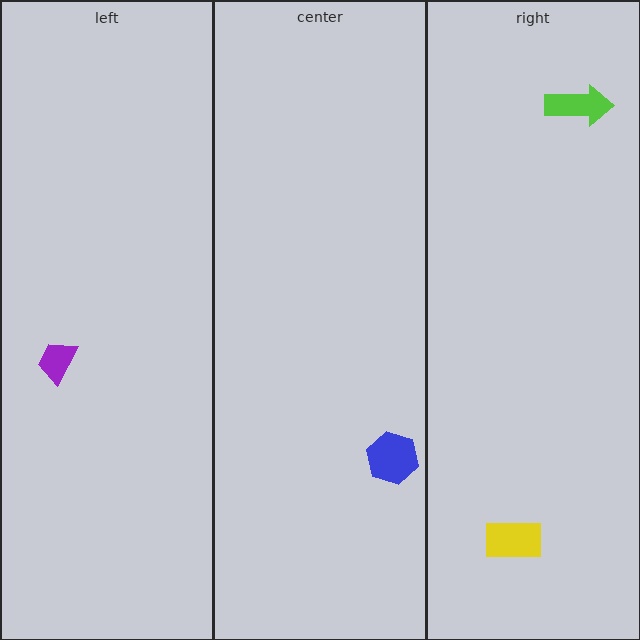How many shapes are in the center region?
1.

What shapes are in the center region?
The blue hexagon.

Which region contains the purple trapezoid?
The left region.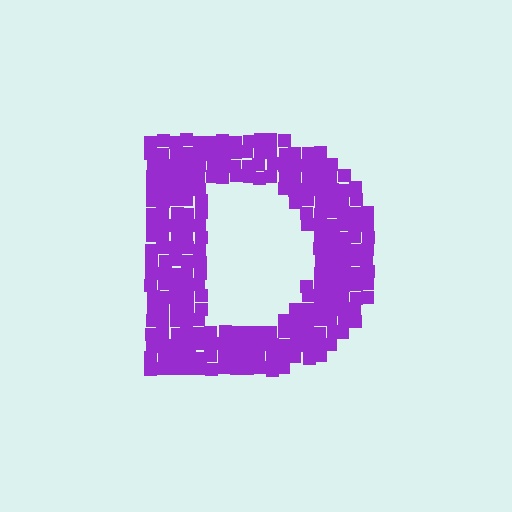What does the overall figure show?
The overall figure shows the letter D.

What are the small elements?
The small elements are squares.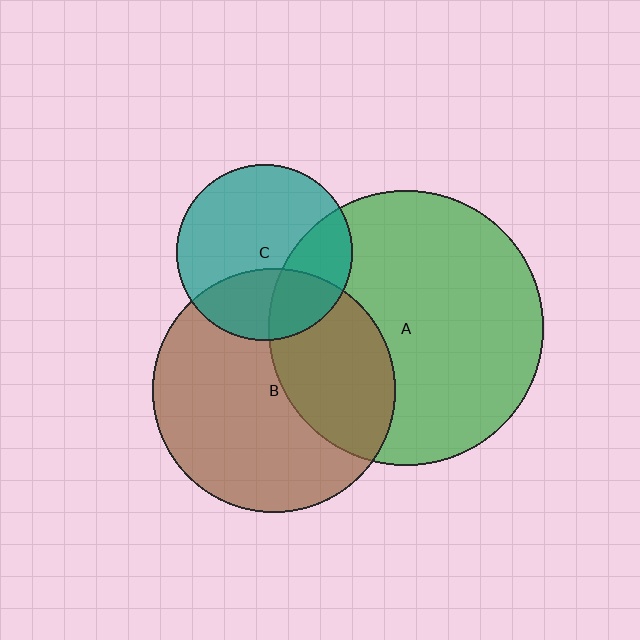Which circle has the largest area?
Circle A (green).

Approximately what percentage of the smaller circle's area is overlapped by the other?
Approximately 30%.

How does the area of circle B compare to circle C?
Approximately 1.9 times.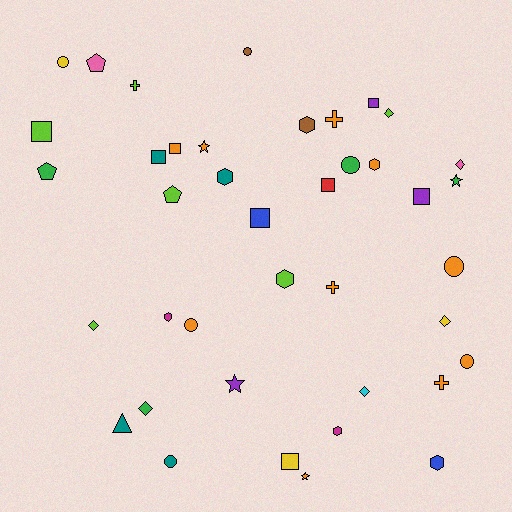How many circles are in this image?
There are 7 circles.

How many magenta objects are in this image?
There are 2 magenta objects.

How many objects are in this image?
There are 40 objects.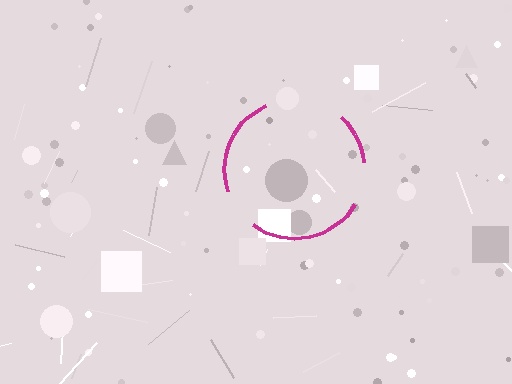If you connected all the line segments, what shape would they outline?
They would outline a circle.